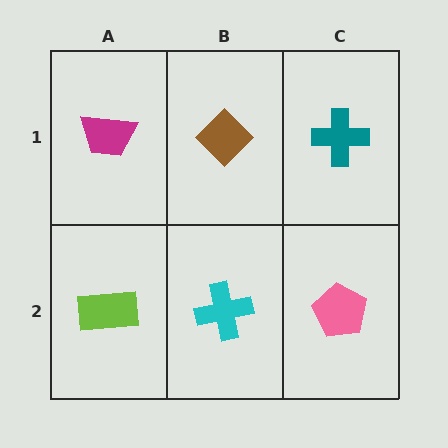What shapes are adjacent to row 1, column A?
A lime rectangle (row 2, column A), a brown diamond (row 1, column B).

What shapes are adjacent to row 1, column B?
A cyan cross (row 2, column B), a magenta trapezoid (row 1, column A), a teal cross (row 1, column C).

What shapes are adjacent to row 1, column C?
A pink pentagon (row 2, column C), a brown diamond (row 1, column B).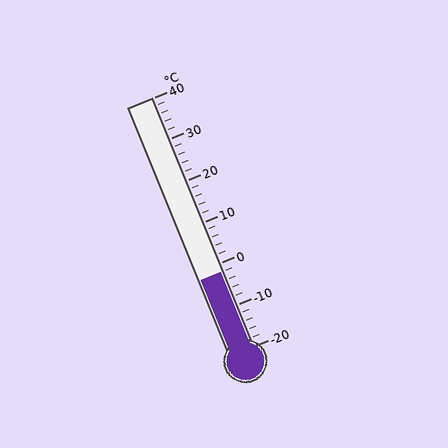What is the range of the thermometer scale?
The thermometer scale ranges from -20°C to 40°C.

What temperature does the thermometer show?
The thermometer shows approximately -2°C.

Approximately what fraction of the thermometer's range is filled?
The thermometer is filled to approximately 30% of its range.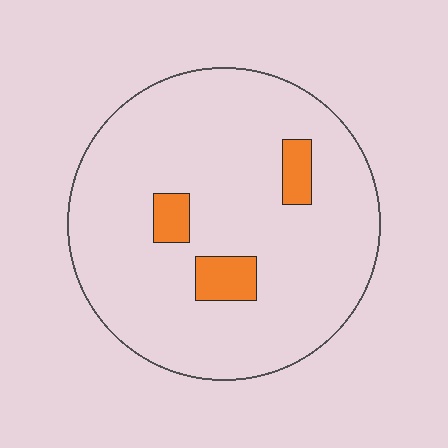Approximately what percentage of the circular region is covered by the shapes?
Approximately 10%.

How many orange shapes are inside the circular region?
3.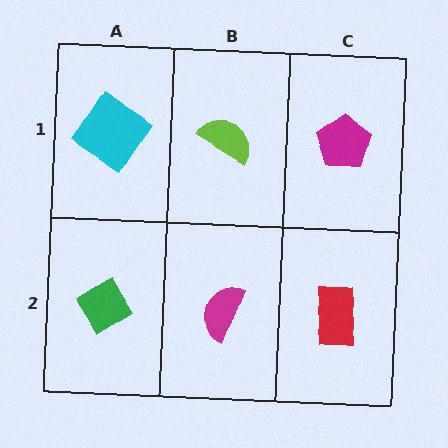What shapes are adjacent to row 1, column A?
A green diamond (row 2, column A), a lime semicircle (row 1, column B).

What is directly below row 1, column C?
A red rectangle.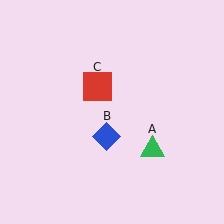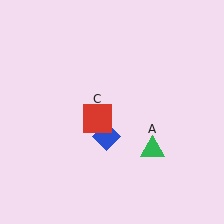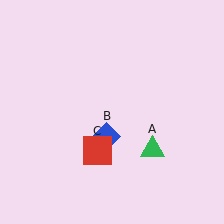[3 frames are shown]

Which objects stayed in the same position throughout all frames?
Green triangle (object A) and blue diamond (object B) remained stationary.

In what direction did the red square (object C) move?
The red square (object C) moved down.